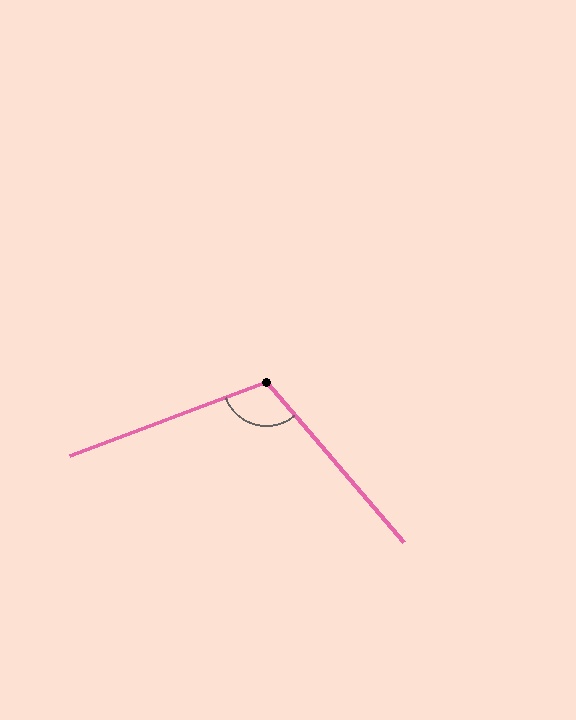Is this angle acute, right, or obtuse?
It is obtuse.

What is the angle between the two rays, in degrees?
Approximately 110 degrees.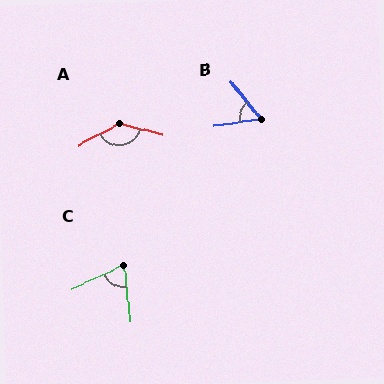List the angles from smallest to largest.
B (59°), C (72°), A (137°).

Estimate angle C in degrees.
Approximately 72 degrees.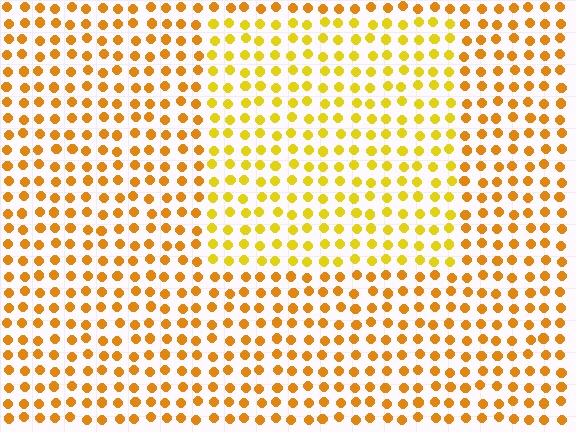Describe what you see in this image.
The image is filled with small orange elements in a uniform arrangement. A rectangle-shaped region is visible where the elements are tinted to a slightly different hue, forming a subtle color boundary.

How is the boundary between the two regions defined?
The boundary is defined purely by a slight shift in hue (about 22 degrees). Spacing, size, and orientation are identical on both sides.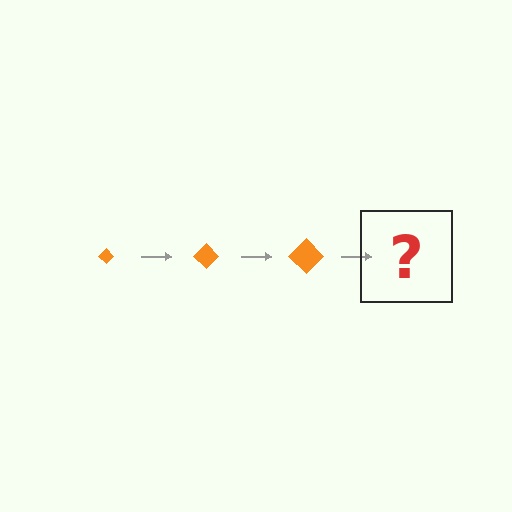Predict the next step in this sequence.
The next step is an orange diamond, larger than the previous one.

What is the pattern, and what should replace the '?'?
The pattern is that the diamond gets progressively larger each step. The '?' should be an orange diamond, larger than the previous one.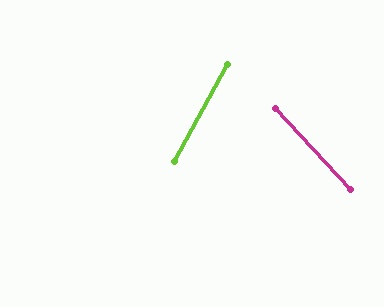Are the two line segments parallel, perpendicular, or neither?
Neither parallel nor perpendicular — they differ by about 71°.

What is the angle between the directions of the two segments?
Approximately 71 degrees.